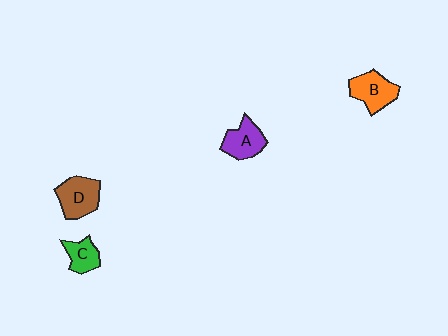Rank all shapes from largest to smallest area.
From largest to smallest: D (brown), B (orange), A (purple), C (green).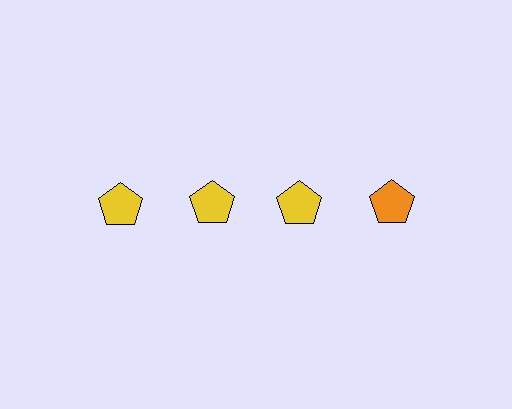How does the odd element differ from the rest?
It has a different color: orange instead of yellow.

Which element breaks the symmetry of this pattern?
The orange pentagon in the top row, second from right column breaks the symmetry. All other shapes are yellow pentagons.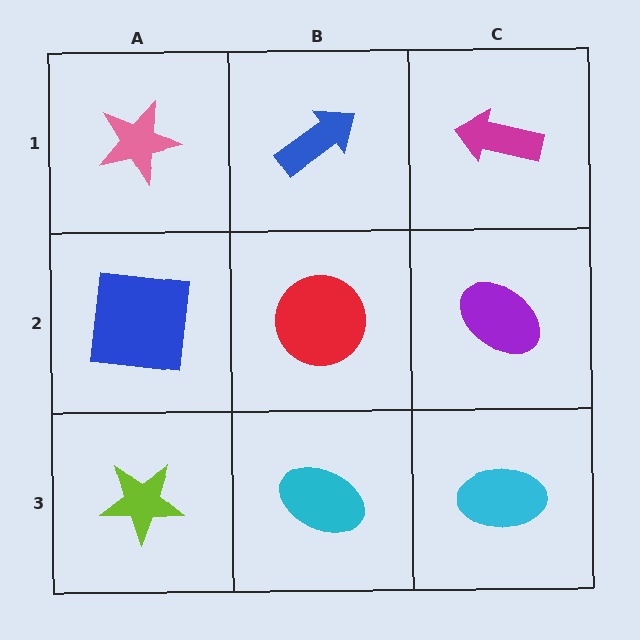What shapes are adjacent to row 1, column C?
A purple ellipse (row 2, column C), a blue arrow (row 1, column B).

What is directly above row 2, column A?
A pink star.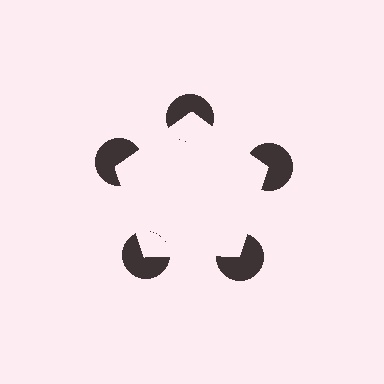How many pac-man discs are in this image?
There are 5 — one at each vertex of the illusory pentagon.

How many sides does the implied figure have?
5 sides.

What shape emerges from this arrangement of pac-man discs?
An illusory pentagon — its edges are inferred from the aligned wedge cuts in the pac-man discs, not physically drawn.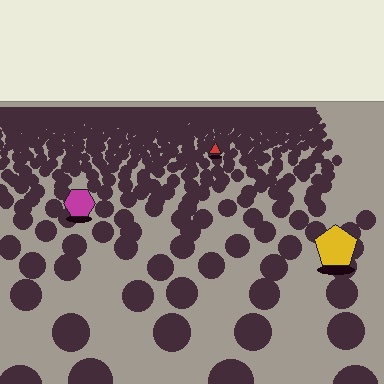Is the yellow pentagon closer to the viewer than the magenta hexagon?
Yes. The yellow pentagon is closer — you can tell from the texture gradient: the ground texture is coarser near it.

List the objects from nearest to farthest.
From nearest to farthest: the yellow pentagon, the magenta hexagon, the red triangle.